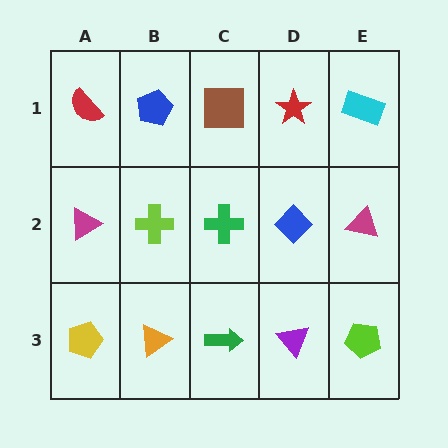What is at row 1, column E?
A cyan rectangle.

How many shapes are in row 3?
5 shapes.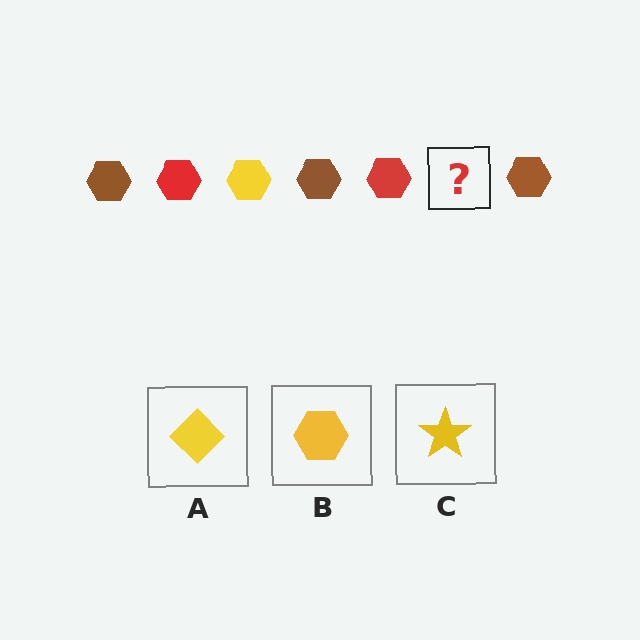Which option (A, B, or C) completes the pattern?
B.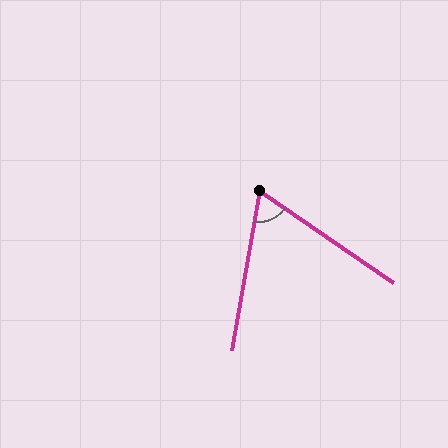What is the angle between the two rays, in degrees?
Approximately 65 degrees.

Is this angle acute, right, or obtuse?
It is acute.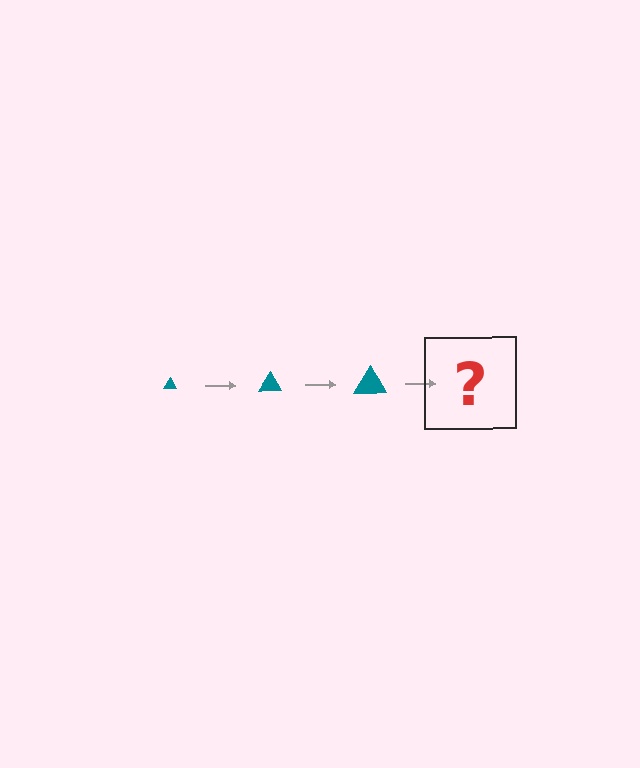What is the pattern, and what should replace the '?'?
The pattern is that the triangle gets progressively larger each step. The '?' should be a teal triangle, larger than the previous one.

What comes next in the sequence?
The next element should be a teal triangle, larger than the previous one.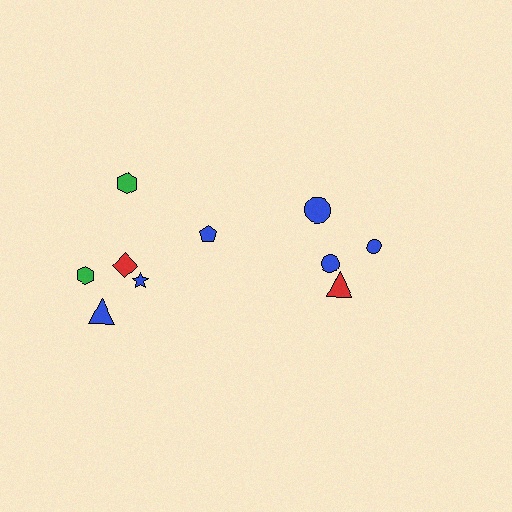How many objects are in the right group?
There are 4 objects.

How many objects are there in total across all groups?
There are 10 objects.